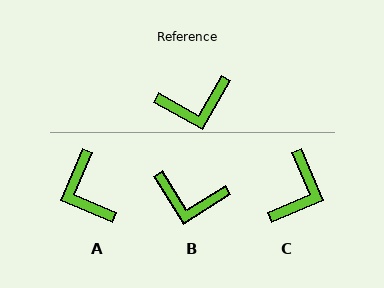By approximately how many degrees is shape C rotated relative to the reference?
Approximately 52 degrees counter-clockwise.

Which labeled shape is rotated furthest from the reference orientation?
A, about 83 degrees away.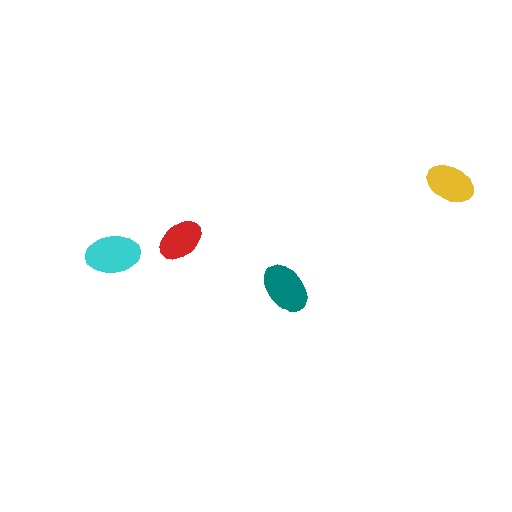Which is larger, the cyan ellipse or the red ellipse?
The cyan one.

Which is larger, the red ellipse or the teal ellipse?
The teal one.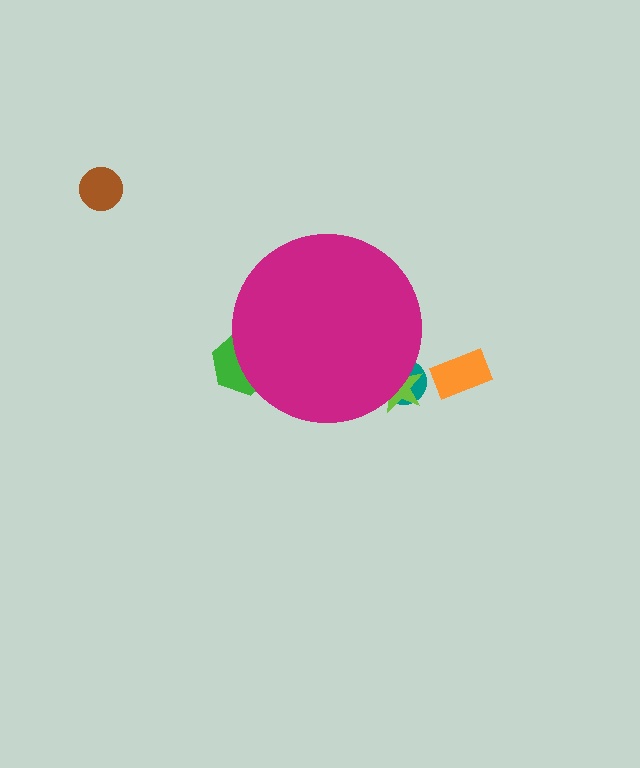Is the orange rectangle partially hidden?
No, the orange rectangle is fully visible.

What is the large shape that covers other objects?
A magenta circle.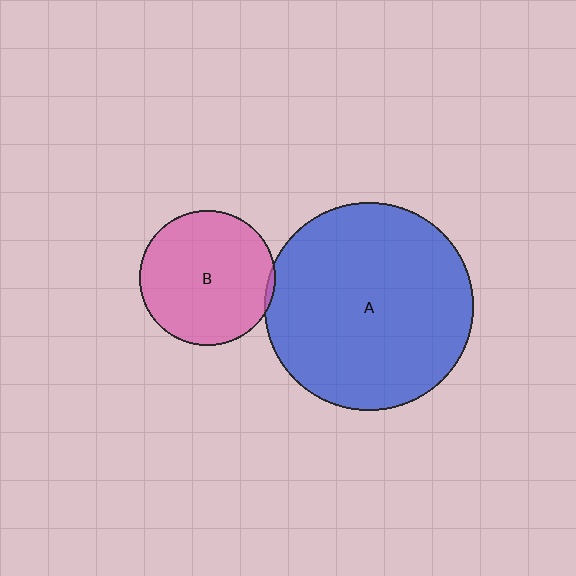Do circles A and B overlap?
Yes.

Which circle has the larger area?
Circle A (blue).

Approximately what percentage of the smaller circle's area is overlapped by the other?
Approximately 5%.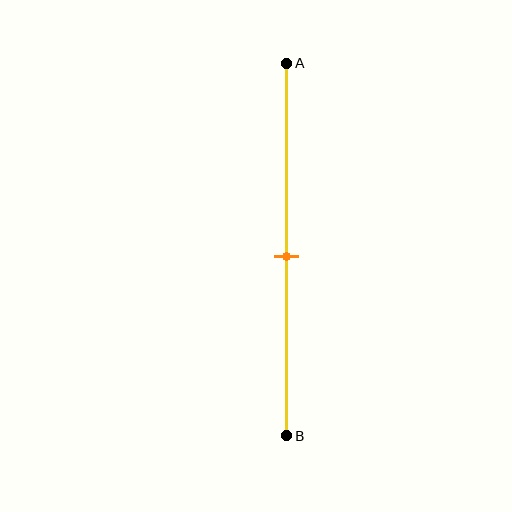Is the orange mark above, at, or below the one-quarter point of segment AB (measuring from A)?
The orange mark is below the one-quarter point of segment AB.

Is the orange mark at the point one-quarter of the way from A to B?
No, the mark is at about 50% from A, not at the 25% one-quarter point.